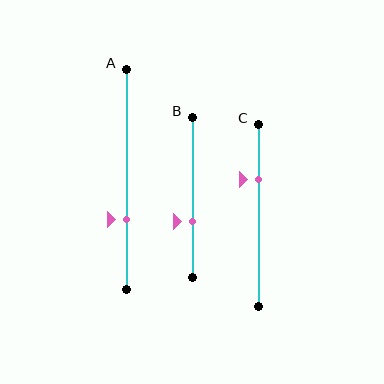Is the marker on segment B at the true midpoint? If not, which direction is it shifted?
No, the marker on segment B is shifted downward by about 15% of the segment length.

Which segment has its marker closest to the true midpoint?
Segment B has its marker closest to the true midpoint.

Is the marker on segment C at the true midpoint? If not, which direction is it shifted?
No, the marker on segment C is shifted upward by about 20% of the segment length.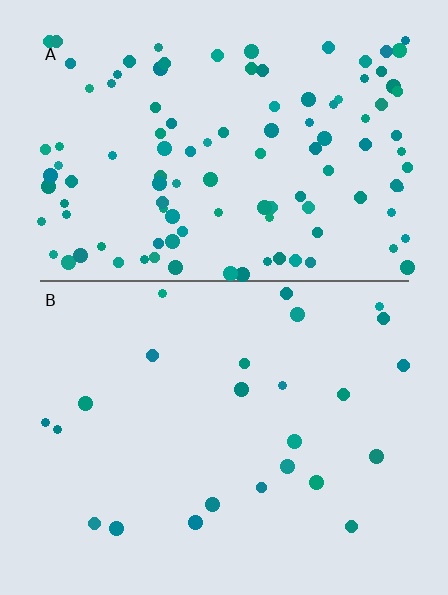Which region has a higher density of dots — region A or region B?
A (the top).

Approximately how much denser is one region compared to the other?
Approximately 4.5× — region A over region B.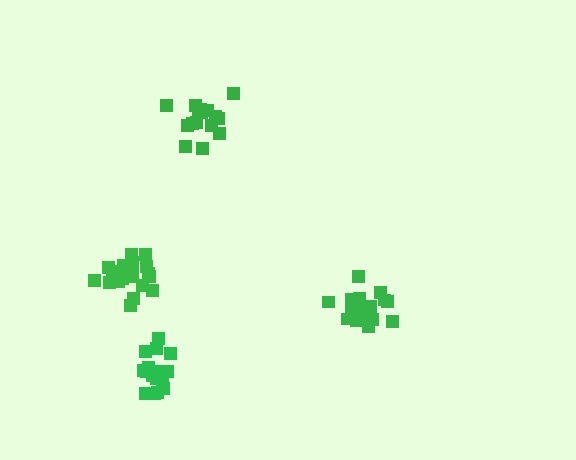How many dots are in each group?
Group 1: 21 dots, Group 2: 16 dots, Group 3: 17 dots, Group 4: 21 dots (75 total).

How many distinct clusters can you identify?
There are 4 distinct clusters.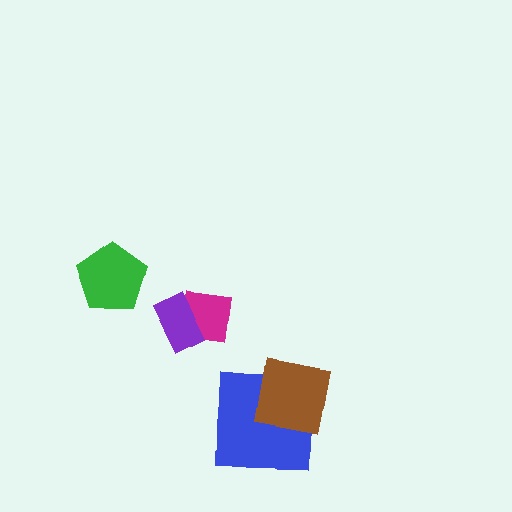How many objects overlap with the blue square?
1 object overlaps with the blue square.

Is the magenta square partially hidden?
Yes, it is partially covered by another shape.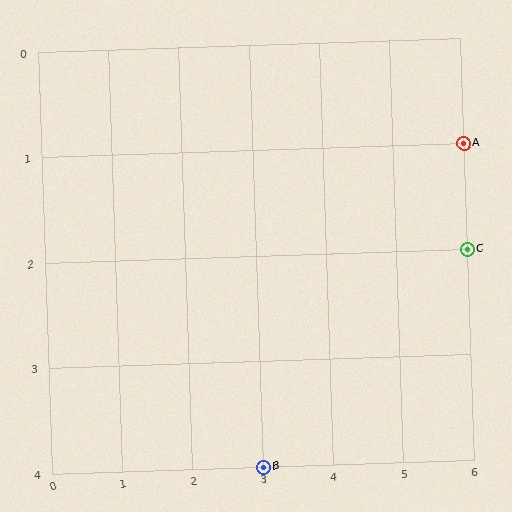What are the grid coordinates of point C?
Point C is at grid coordinates (6, 2).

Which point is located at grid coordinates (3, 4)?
Point B is at (3, 4).